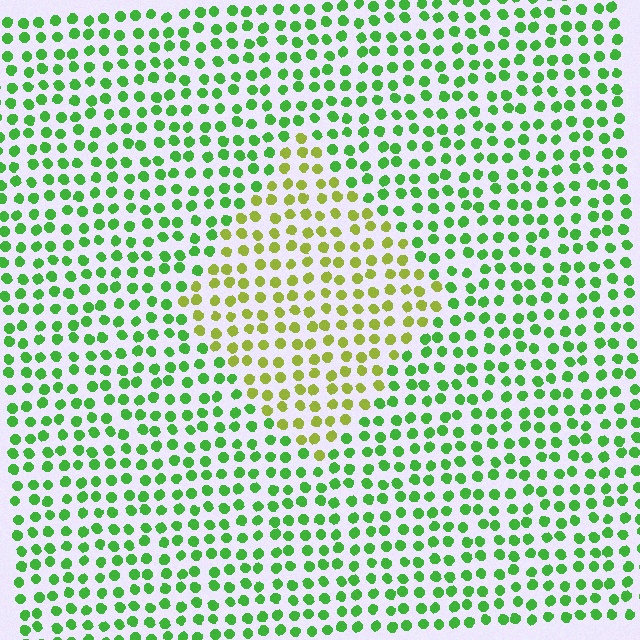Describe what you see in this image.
The image is filled with small green elements in a uniform arrangement. A diamond-shaped region is visible where the elements are tinted to a slightly different hue, forming a subtle color boundary.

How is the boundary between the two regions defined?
The boundary is defined purely by a slight shift in hue (about 42 degrees). Spacing, size, and orientation are identical on both sides.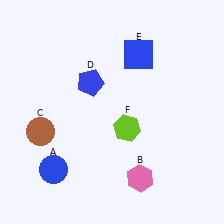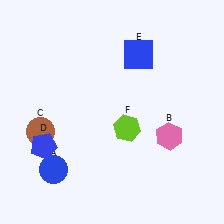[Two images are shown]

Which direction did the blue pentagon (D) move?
The blue pentagon (D) moved down.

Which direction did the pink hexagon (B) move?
The pink hexagon (B) moved up.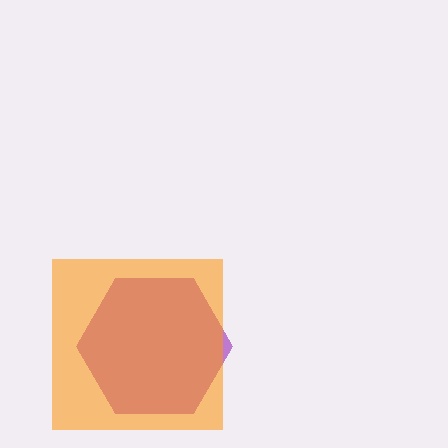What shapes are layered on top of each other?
The layered shapes are: a purple hexagon, an orange square.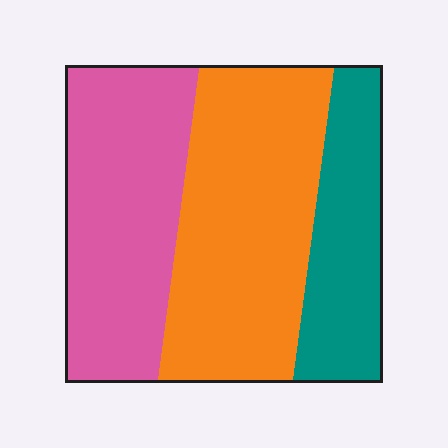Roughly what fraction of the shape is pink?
Pink takes up about three eighths (3/8) of the shape.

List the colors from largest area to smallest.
From largest to smallest: orange, pink, teal.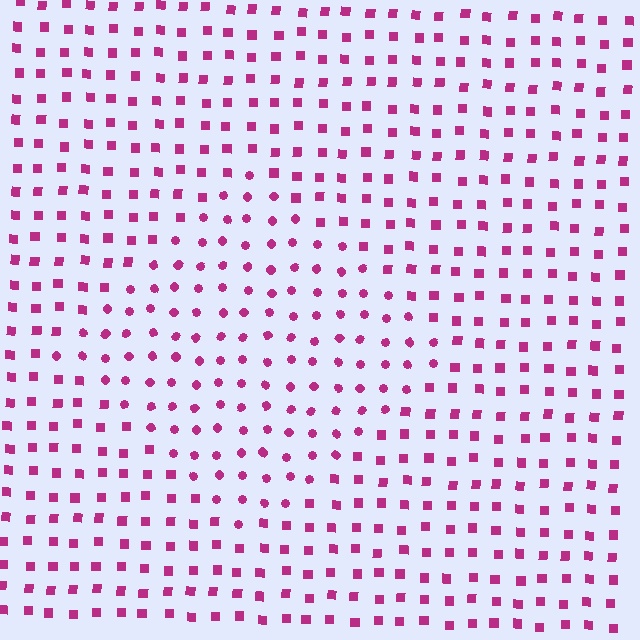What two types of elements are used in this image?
The image uses circles inside the diamond region and squares outside it.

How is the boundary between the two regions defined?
The boundary is defined by a change in element shape: circles inside vs. squares outside. All elements share the same color and spacing.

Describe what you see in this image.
The image is filled with small magenta elements arranged in a uniform grid. A diamond-shaped region contains circles, while the surrounding area contains squares. The boundary is defined purely by the change in element shape.